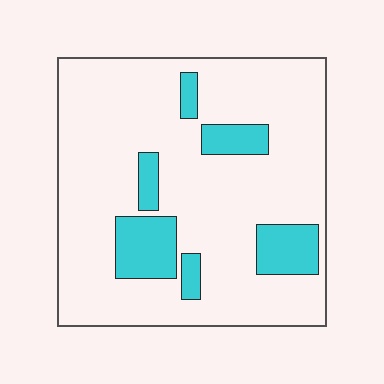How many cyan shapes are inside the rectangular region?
6.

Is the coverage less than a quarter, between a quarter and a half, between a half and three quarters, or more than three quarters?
Less than a quarter.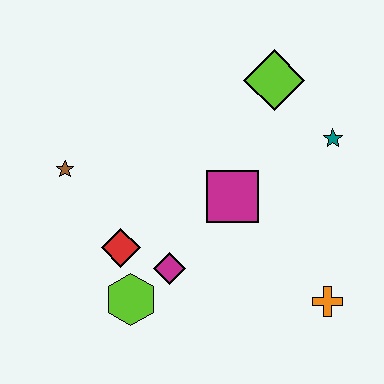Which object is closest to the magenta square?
The magenta diamond is closest to the magenta square.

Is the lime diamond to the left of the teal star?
Yes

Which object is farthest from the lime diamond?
The lime hexagon is farthest from the lime diamond.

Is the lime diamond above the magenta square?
Yes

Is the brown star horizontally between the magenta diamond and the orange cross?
No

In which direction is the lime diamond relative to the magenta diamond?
The lime diamond is above the magenta diamond.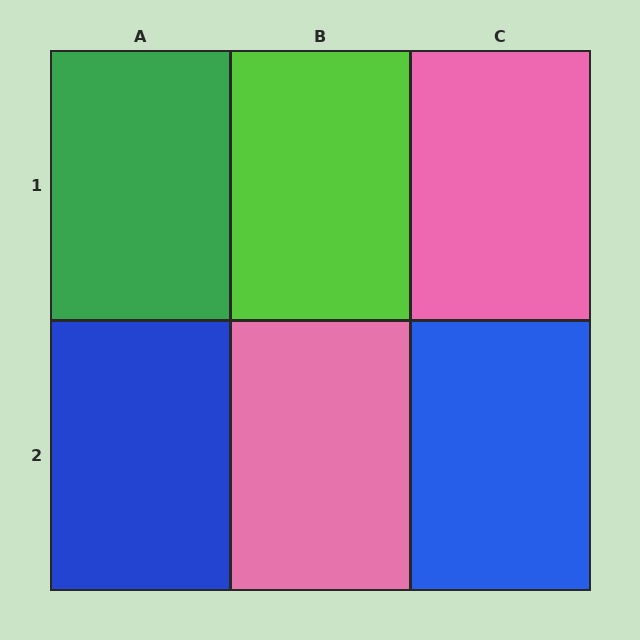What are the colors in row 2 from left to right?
Blue, pink, blue.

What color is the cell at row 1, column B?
Lime.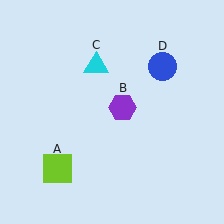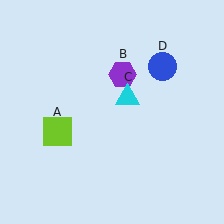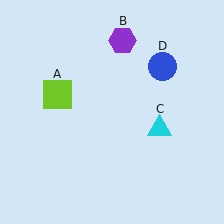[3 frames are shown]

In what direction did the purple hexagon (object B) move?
The purple hexagon (object B) moved up.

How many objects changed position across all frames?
3 objects changed position: lime square (object A), purple hexagon (object B), cyan triangle (object C).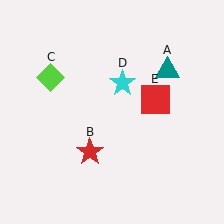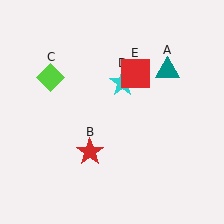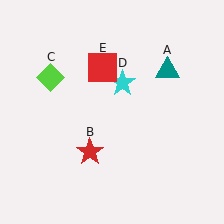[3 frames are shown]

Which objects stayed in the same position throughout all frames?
Teal triangle (object A) and red star (object B) and lime diamond (object C) and cyan star (object D) remained stationary.